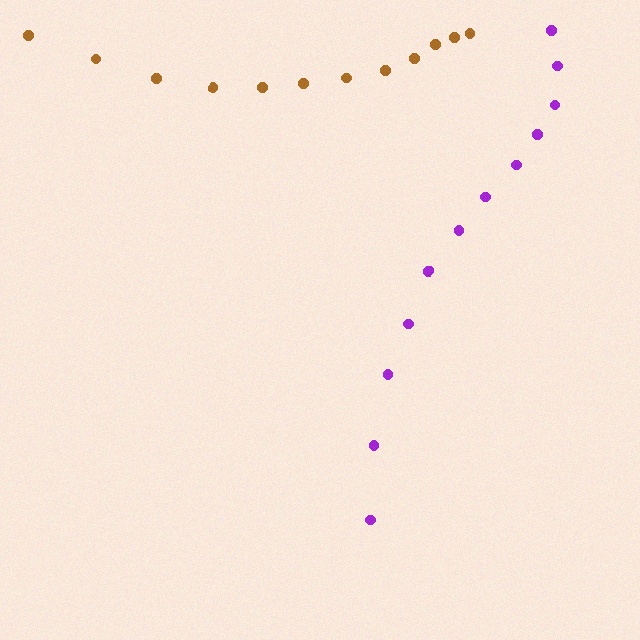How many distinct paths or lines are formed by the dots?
There are 2 distinct paths.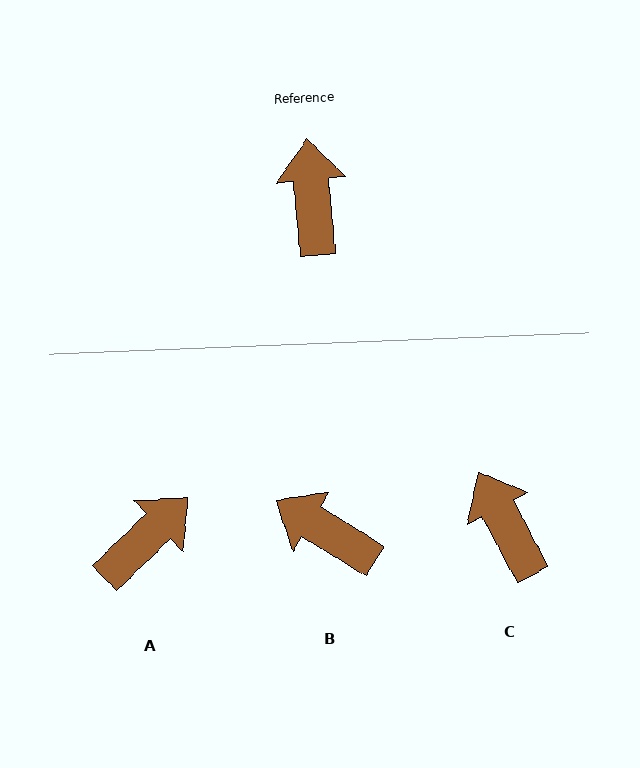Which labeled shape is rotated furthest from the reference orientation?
B, about 53 degrees away.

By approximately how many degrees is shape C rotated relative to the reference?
Approximately 23 degrees counter-clockwise.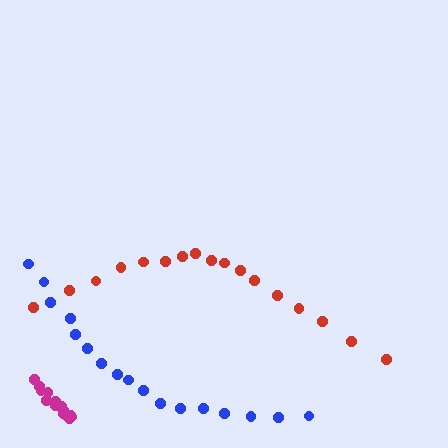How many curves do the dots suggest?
There are 3 distinct paths.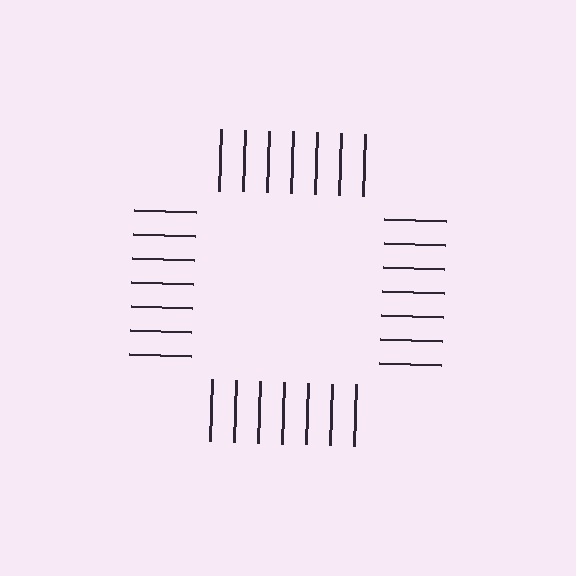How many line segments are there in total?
28 — 7 along each of the 4 edges.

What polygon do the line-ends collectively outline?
An illusory square — the line segments terminate on its edges but no continuous stroke is drawn.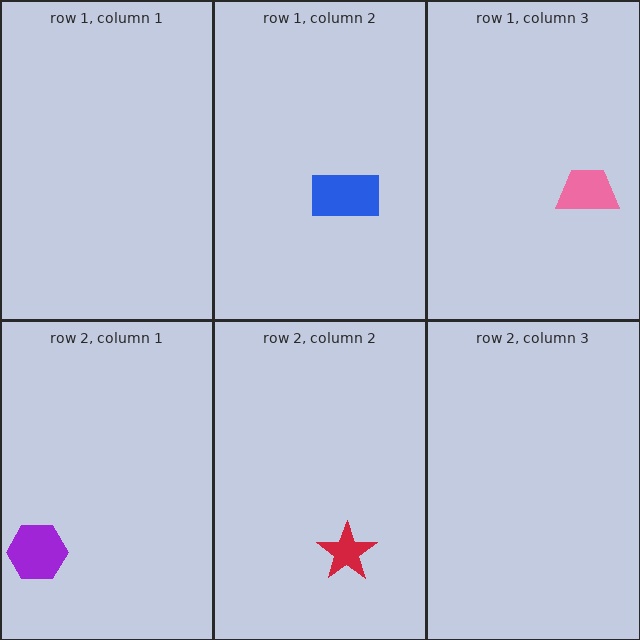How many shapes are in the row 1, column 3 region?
1.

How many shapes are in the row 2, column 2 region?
1.